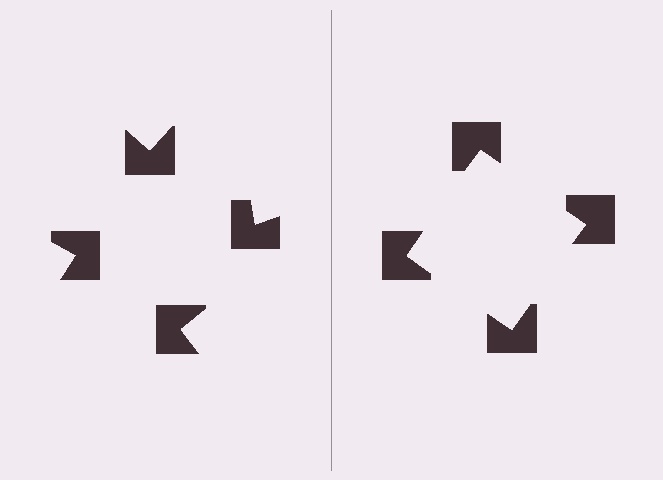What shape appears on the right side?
An illusory square.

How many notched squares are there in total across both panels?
8 — 4 on each side.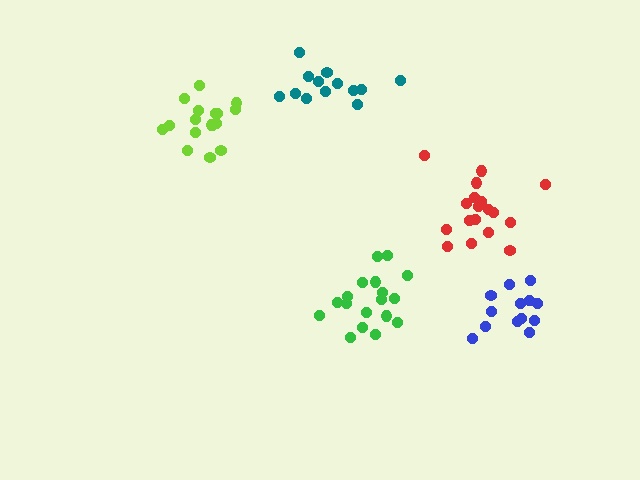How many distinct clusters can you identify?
There are 5 distinct clusters.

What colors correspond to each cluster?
The clusters are colored: blue, green, lime, teal, red.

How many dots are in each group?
Group 1: 13 dots, Group 2: 18 dots, Group 3: 17 dots, Group 4: 13 dots, Group 5: 18 dots (79 total).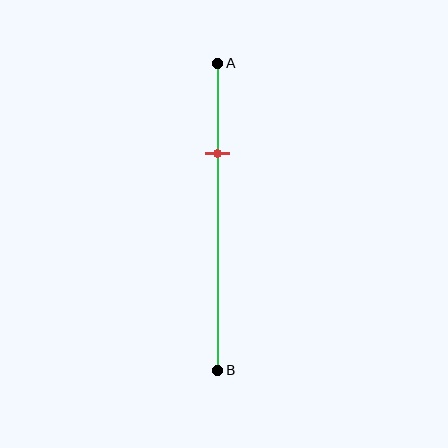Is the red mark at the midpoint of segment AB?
No, the mark is at about 30% from A, not at the 50% midpoint.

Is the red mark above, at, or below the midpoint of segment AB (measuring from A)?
The red mark is above the midpoint of segment AB.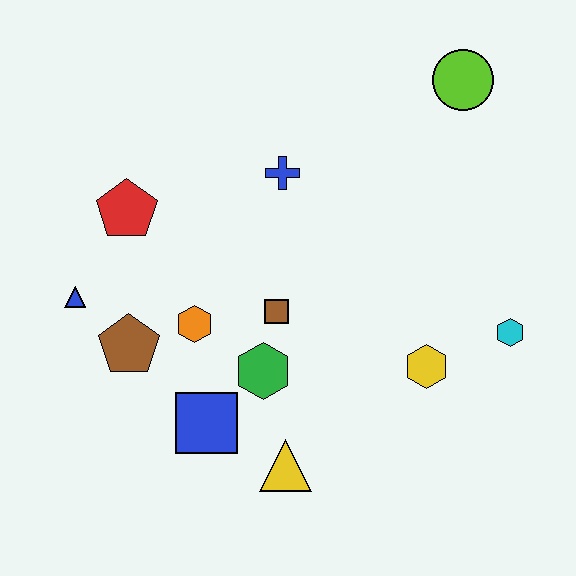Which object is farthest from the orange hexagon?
The lime circle is farthest from the orange hexagon.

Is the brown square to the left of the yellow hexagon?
Yes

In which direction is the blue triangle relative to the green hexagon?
The blue triangle is to the left of the green hexagon.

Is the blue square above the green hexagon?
No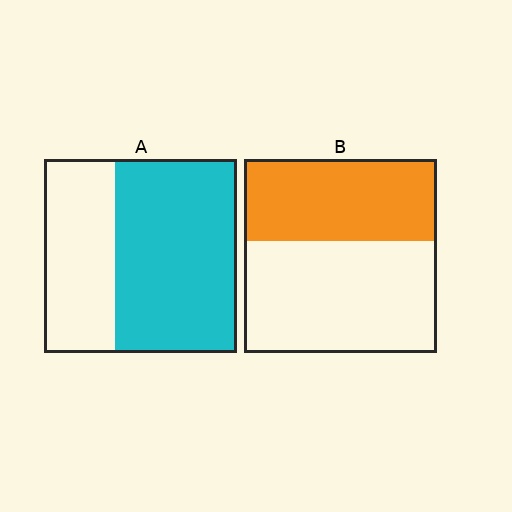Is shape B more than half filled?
No.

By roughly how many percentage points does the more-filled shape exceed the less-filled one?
By roughly 20 percentage points (A over B).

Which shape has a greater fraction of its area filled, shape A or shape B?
Shape A.